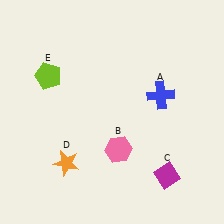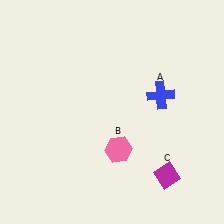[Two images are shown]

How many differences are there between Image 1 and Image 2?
There are 2 differences between the two images.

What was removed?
The lime pentagon (E), the orange star (D) were removed in Image 2.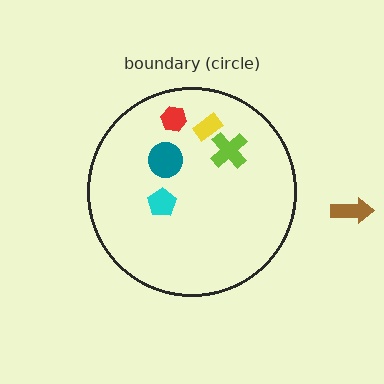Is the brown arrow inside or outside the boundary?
Outside.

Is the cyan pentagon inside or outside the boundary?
Inside.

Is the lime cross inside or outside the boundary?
Inside.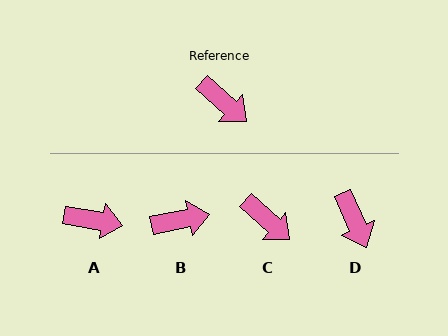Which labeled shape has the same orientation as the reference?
C.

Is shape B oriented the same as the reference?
No, it is off by about 52 degrees.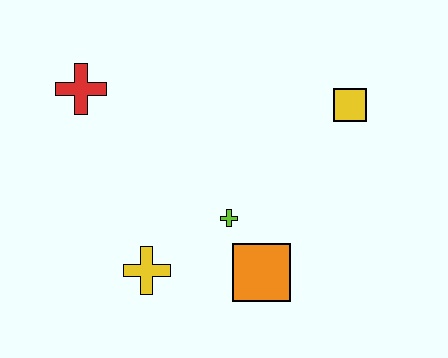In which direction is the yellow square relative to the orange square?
The yellow square is above the orange square.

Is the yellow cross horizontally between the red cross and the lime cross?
Yes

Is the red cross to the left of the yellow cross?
Yes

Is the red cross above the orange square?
Yes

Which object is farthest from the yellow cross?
The yellow square is farthest from the yellow cross.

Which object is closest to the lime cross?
The orange square is closest to the lime cross.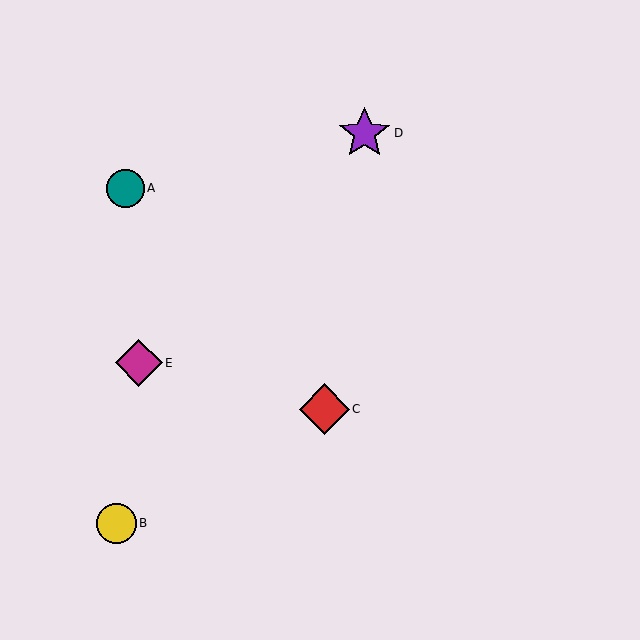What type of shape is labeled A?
Shape A is a teal circle.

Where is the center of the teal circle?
The center of the teal circle is at (125, 188).